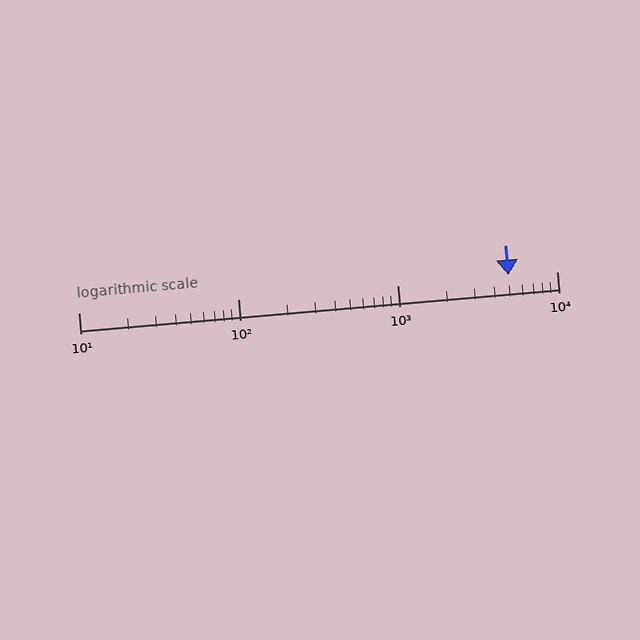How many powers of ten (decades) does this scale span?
The scale spans 3 decades, from 10 to 10000.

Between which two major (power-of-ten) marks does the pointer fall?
The pointer is between 1000 and 10000.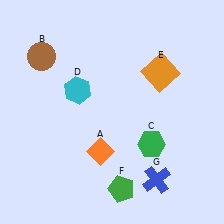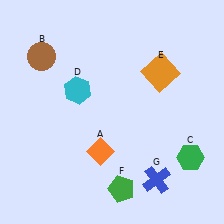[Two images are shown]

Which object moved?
The green hexagon (C) moved right.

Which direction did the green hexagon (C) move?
The green hexagon (C) moved right.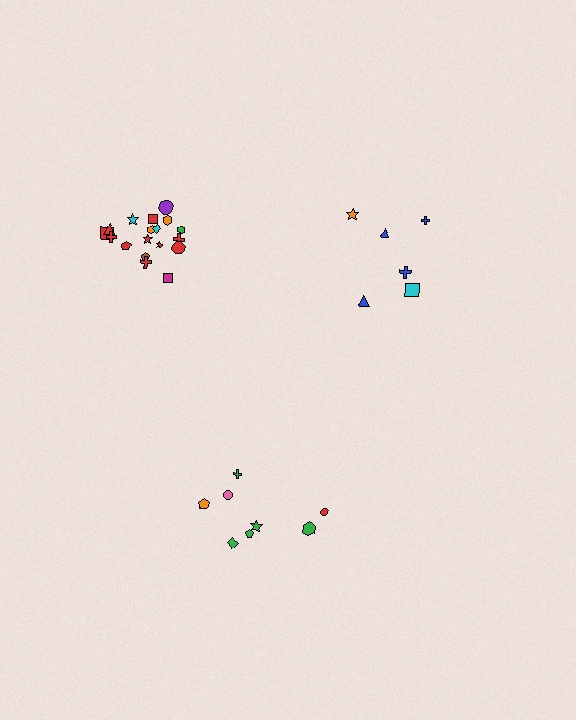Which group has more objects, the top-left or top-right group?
The top-left group.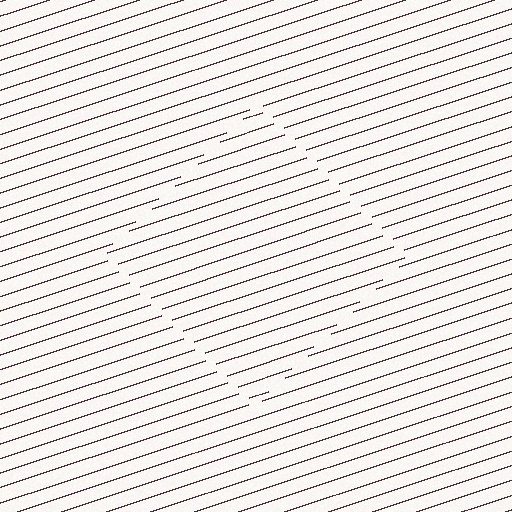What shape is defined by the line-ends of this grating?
An illusory square. The interior of the shape contains the same grating, shifted by half a period — the contour is defined by the phase discontinuity where line-ends from the inner and outer gratings abut.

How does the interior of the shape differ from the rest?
The interior of the shape contains the same grating, shifted by half a period — the contour is defined by the phase discontinuity where line-ends from the inner and outer gratings abut.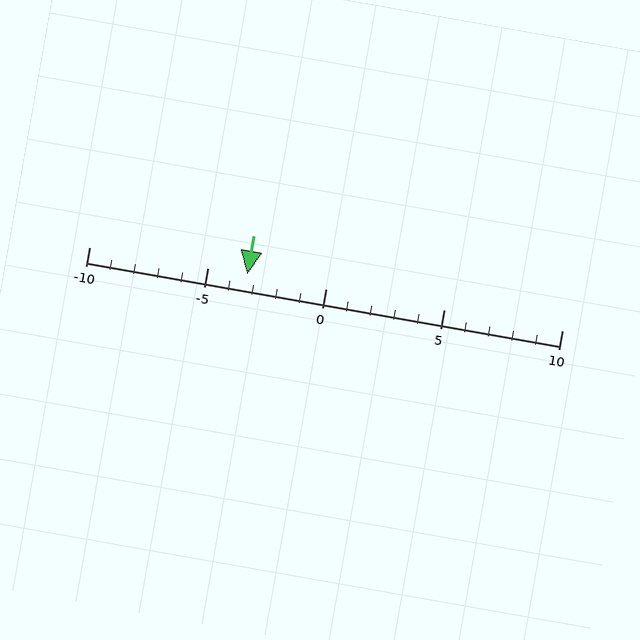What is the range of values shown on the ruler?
The ruler shows values from -10 to 10.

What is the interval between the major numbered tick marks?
The major tick marks are spaced 5 units apart.